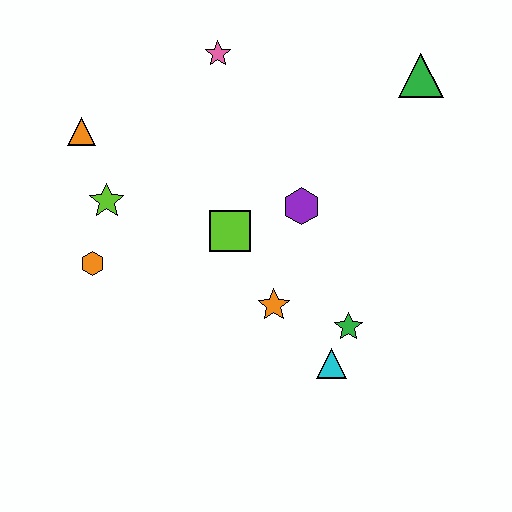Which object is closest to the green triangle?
The purple hexagon is closest to the green triangle.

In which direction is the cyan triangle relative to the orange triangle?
The cyan triangle is to the right of the orange triangle.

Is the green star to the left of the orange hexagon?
No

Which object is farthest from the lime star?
The green triangle is farthest from the lime star.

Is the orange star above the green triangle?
No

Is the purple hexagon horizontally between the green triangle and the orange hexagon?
Yes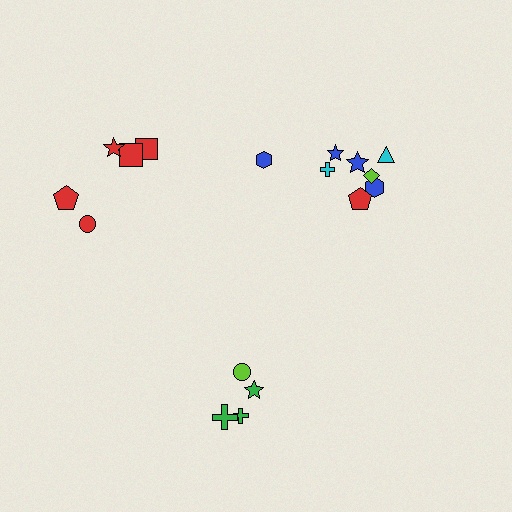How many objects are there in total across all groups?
There are 17 objects.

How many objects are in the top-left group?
There are 5 objects.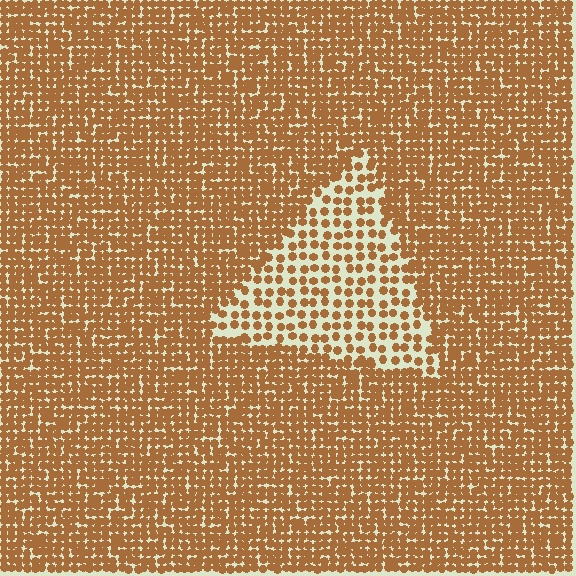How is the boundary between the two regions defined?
The boundary is defined by a change in element density (approximately 2.1x ratio). All elements are the same color, size, and shape.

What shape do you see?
I see a triangle.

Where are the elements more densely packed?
The elements are more densely packed outside the triangle boundary.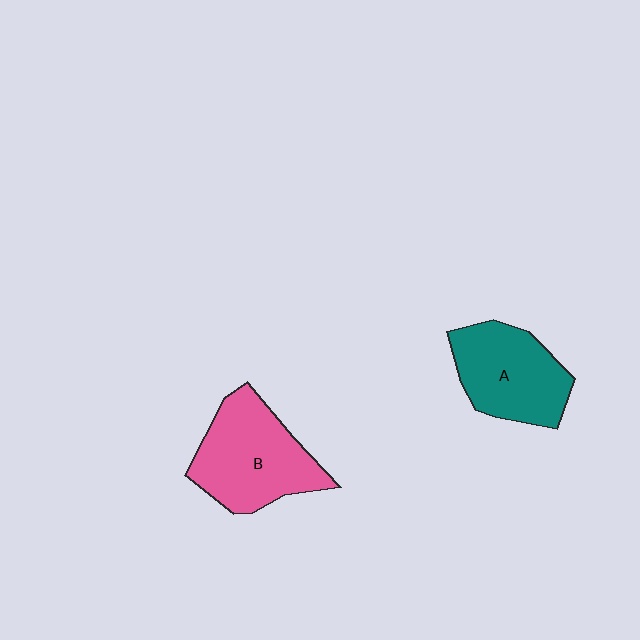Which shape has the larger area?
Shape B (pink).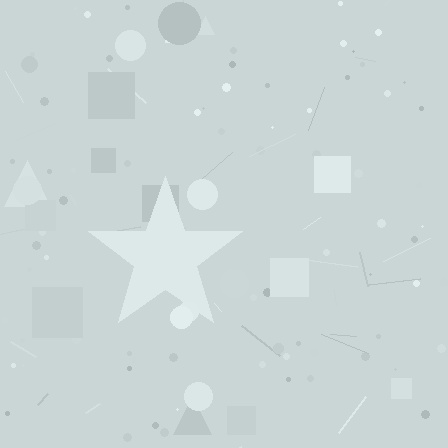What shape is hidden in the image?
A star is hidden in the image.